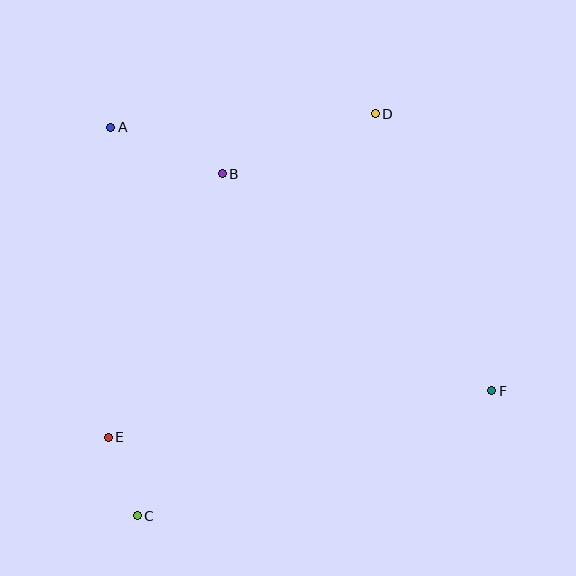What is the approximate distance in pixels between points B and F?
The distance between B and F is approximately 346 pixels.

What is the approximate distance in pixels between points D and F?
The distance between D and F is approximately 300 pixels.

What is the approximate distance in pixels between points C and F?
The distance between C and F is approximately 376 pixels.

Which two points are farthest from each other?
Points C and D are farthest from each other.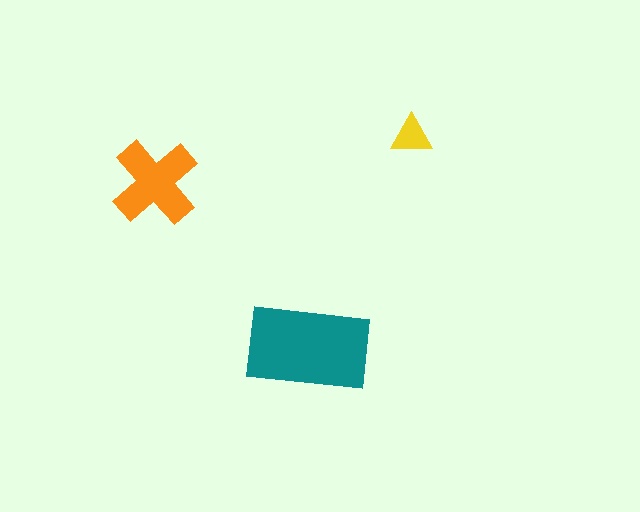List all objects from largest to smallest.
The teal rectangle, the orange cross, the yellow triangle.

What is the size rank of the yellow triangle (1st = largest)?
3rd.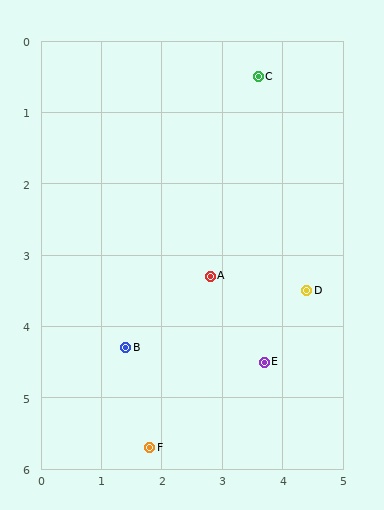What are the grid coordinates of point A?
Point A is at approximately (2.8, 3.3).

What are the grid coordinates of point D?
Point D is at approximately (4.4, 3.5).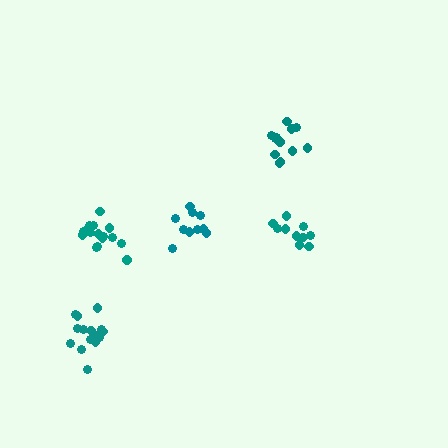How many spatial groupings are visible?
There are 5 spatial groupings.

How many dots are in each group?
Group 1: 10 dots, Group 2: 10 dots, Group 3: 15 dots, Group 4: 16 dots, Group 5: 12 dots (63 total).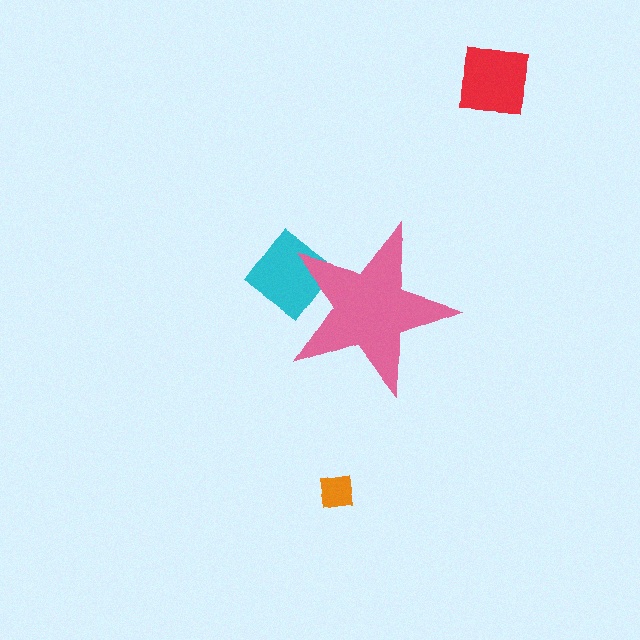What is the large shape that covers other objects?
A pink star.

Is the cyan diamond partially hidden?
Yes, the cyan diamond is partially hidden behind the pink star.